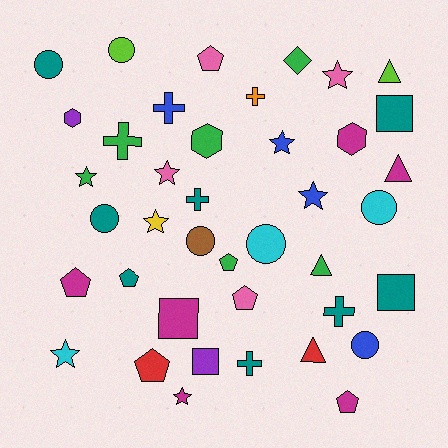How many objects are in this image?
There are 40 objects.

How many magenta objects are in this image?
There are 6 magenta objects.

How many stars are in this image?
There are 8 stars.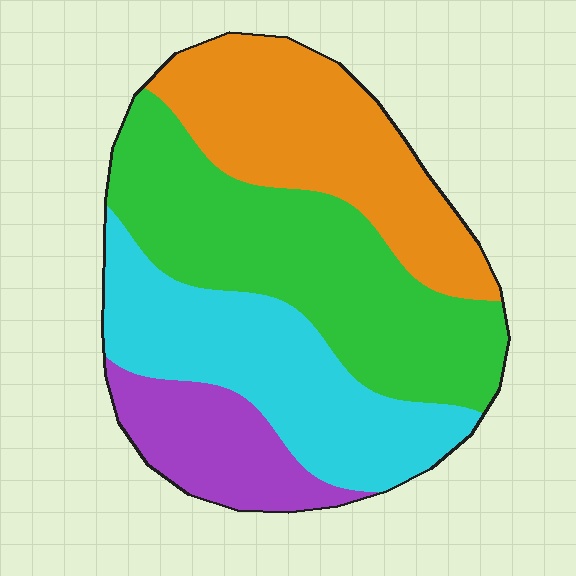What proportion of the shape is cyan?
Cyan covers 26% of the shape.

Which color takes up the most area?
Green, at roughly 35%.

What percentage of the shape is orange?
Orange takes up between a quarter and a half of the shape.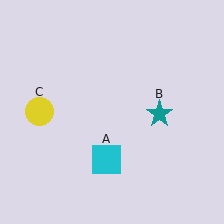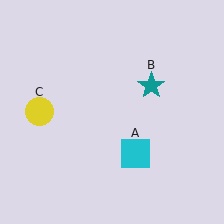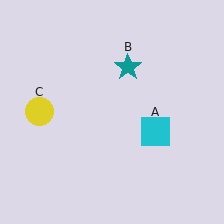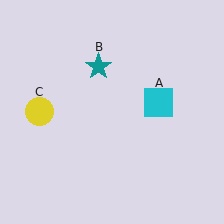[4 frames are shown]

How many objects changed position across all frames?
2 objects changed position: cyan square (object A), teal star (object B).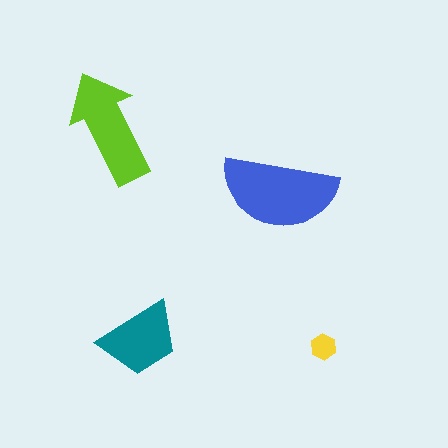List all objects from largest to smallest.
The blue semicircle, the lime arrow, the teal trapezoid, the yellow hexagon.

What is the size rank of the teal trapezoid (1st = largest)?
3rd.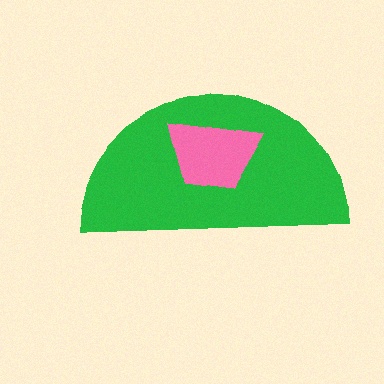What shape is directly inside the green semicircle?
The pink trapezoid.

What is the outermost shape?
The green semicircle.